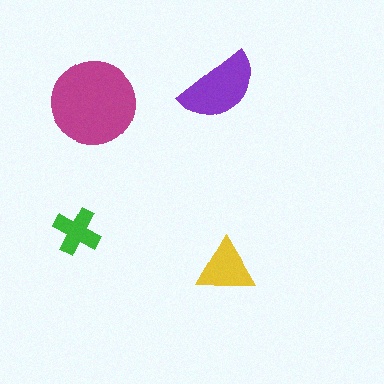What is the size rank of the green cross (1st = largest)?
4th.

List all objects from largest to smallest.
The magenta circle, the purple semicircle, the yellow triangle, the green cross.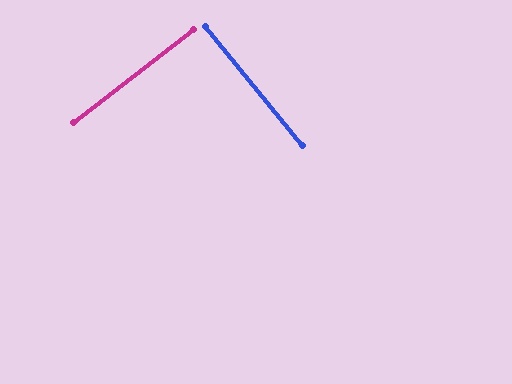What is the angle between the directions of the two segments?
Approximately 89 degrees.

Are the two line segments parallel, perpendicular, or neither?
Perpendicular — they meet at approximately 89°.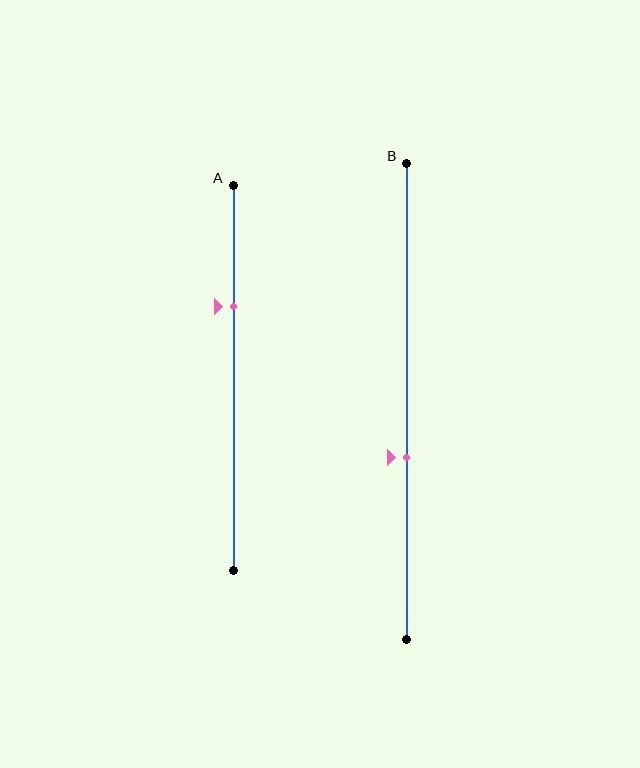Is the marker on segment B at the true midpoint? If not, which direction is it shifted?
No, the marker on segment B is shifted downward by about 12% of the segment length.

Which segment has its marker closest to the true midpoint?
Segment B has its marker closest to the true midpoint.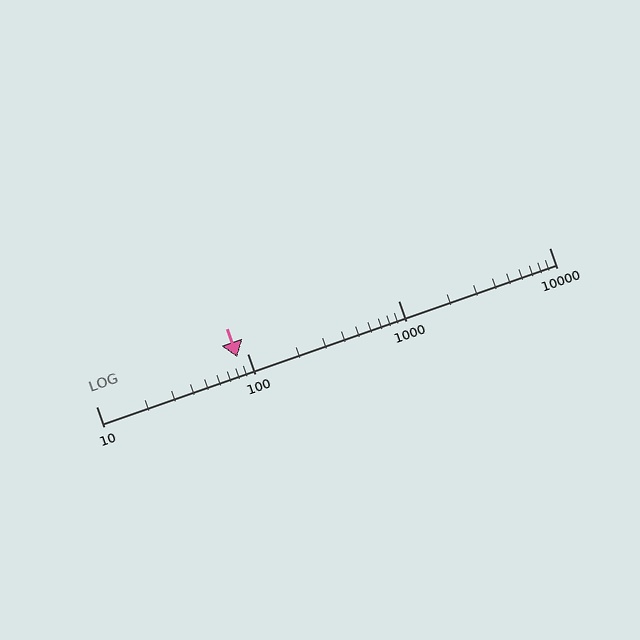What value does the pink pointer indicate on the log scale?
The pointer indicates approximately 86.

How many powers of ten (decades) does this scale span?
The scale spans 3 decades, from 10 to 10000.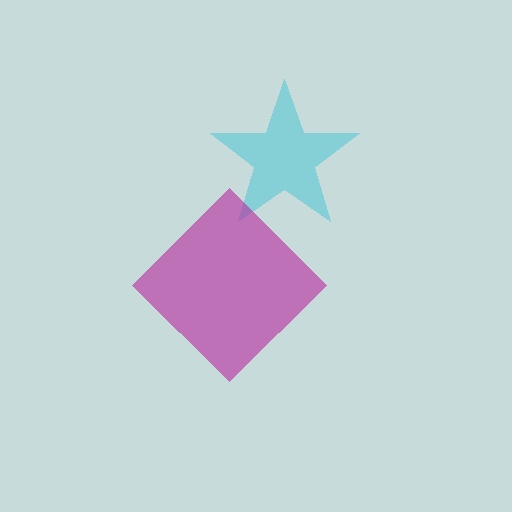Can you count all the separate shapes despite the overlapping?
Yes, there are 2 separate shapes.